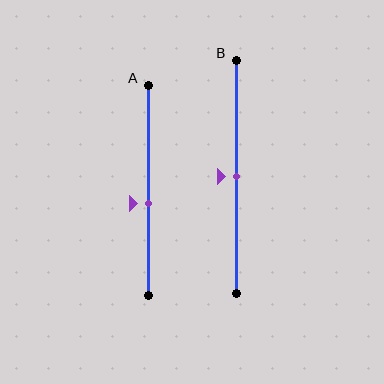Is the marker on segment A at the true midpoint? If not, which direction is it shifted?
No, the marker on segment A is shifted downward by about 6% of the segment length.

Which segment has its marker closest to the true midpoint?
Segment B has its marker closest to the true midpoint.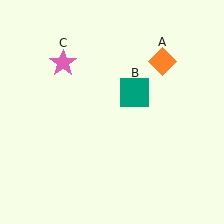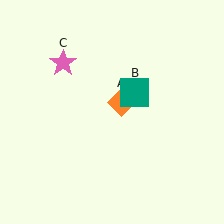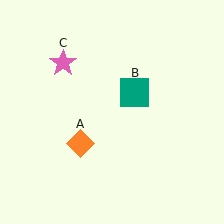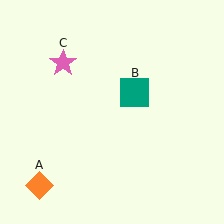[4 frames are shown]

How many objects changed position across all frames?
1 object changed position: orange diamond (object A).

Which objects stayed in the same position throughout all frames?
Teal square (object B) and pink star (object C) remained stationary.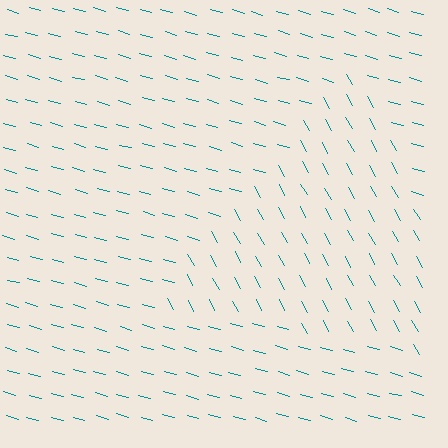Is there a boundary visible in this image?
Yes, there is a texture boundary formed by a change in line orientation.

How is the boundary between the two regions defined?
The boundary is defined purely by a change in line orientation (approximately 45 degrees difference). All lines are the same color and thickness.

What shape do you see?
I see a triangle.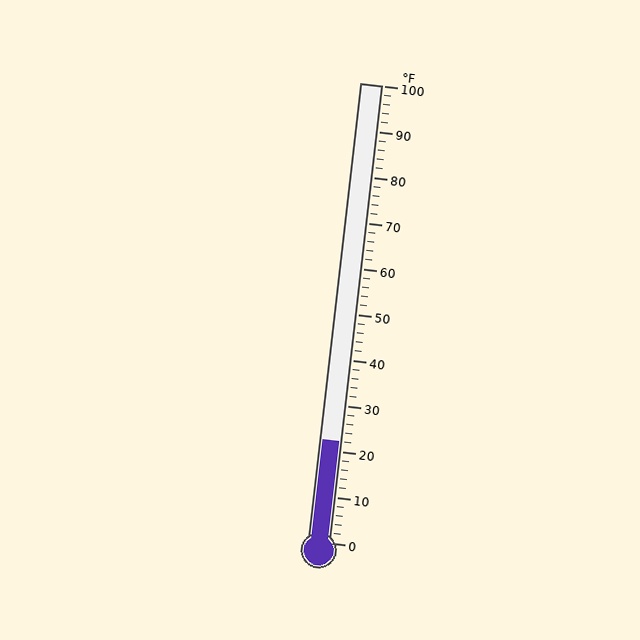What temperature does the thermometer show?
The thermometer shows approximately 22°F.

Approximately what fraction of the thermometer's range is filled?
The thermometer is filled to approximately 20% of its range.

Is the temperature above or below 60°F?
The temperature is below 60°F.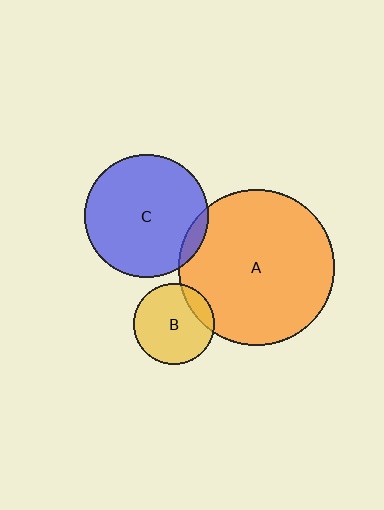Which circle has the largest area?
Circle A (orange).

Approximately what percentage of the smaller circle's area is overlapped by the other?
Approximately 15%.